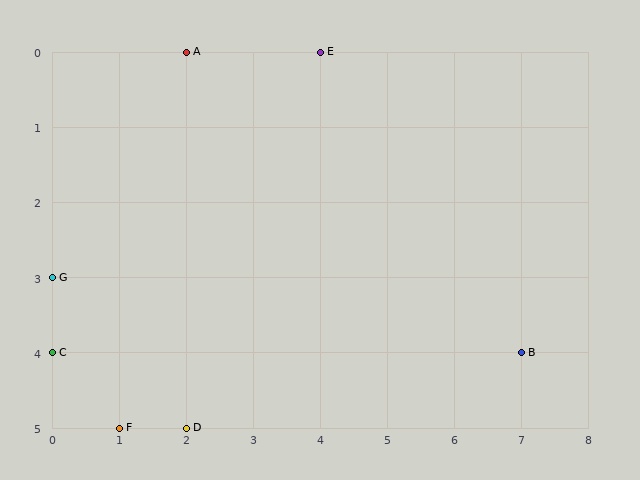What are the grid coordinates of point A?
Point A is at grid coordinates (2, 0).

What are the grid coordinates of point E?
Point E is at grid coordinates (4, 0).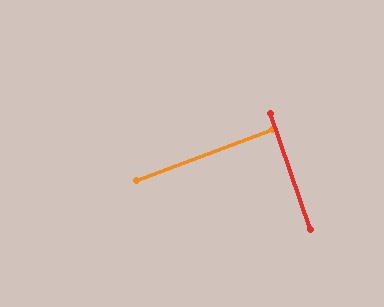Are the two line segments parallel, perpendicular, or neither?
Perpendicular — they meet at approximately 88°.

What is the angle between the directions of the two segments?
Approximately 88 degrees.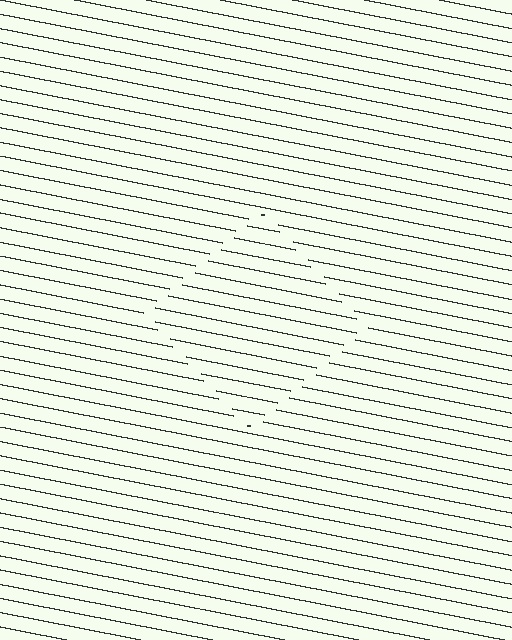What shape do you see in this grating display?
An illusory square. The interior of the shape contains the same grating, shifted by half a period — the contour is defined by the phase discontinuity where line-ends from the inner and outer gratings abut.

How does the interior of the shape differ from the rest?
The interior of the shape contains the same grating, shifted by half a period — the contour is defined by the phase discontinuity where line-ends from the inner and outer gratings abut.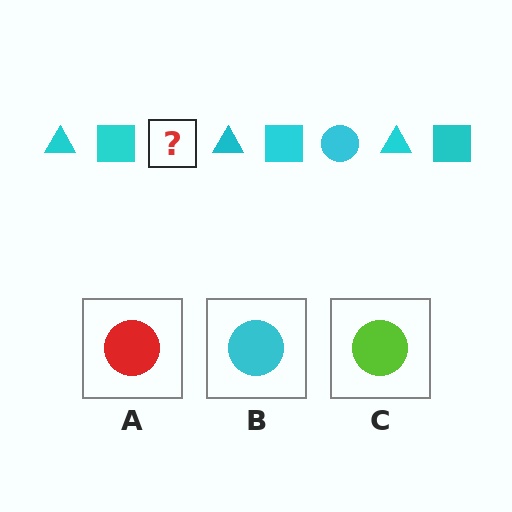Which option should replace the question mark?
Option B.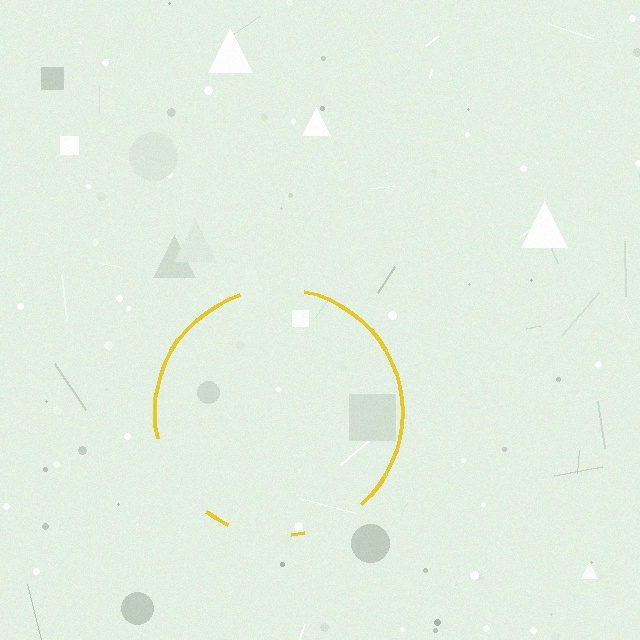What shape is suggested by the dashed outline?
The dashed outline suggests a circle.